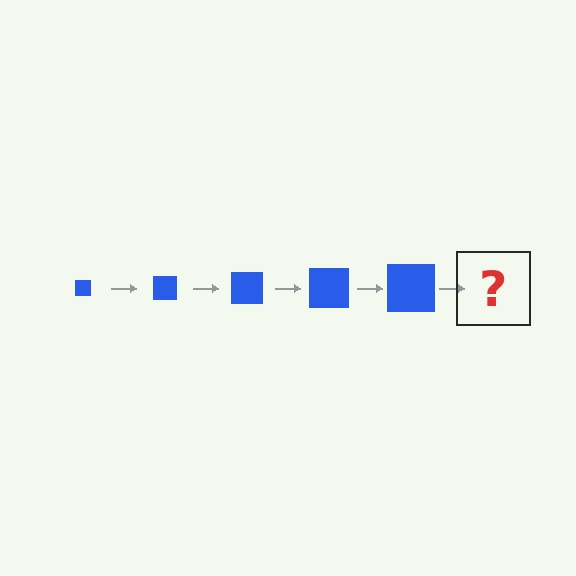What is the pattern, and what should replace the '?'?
The pattern is that the square gets progressively larger each step. The '?' should be a blue square, larger than the previous one.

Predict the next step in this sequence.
The next step is a blue square, larger than the previous one.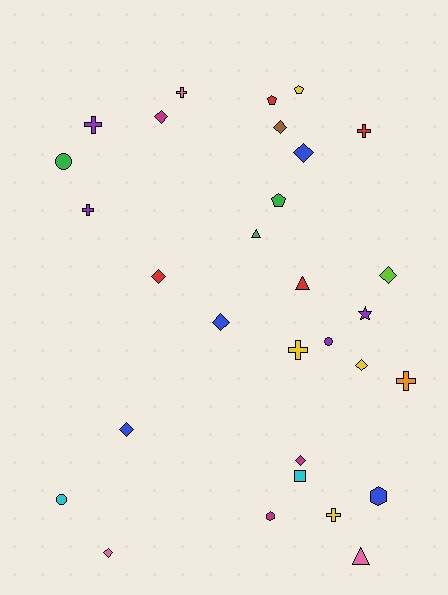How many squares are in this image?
There is 1 square.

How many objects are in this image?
There are 30 objects.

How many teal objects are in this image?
There are no teal objects.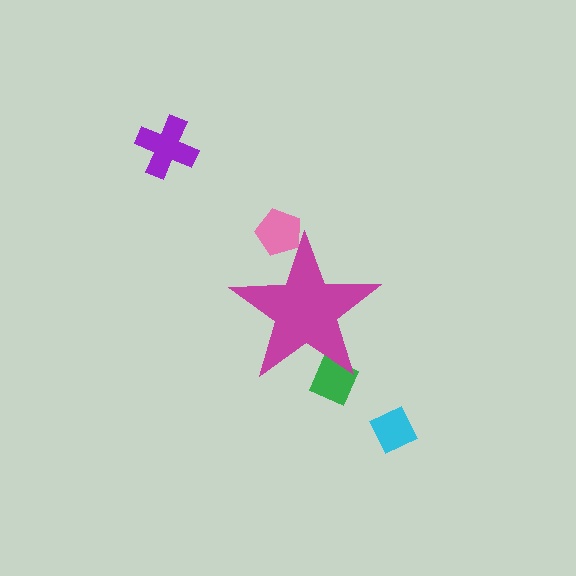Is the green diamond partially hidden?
Yes, the green diamond is partially hidden behind the magenta star.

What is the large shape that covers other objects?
A magenta star.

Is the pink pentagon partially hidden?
Yes, the pink pentagon is partially hidden behind the magenta star.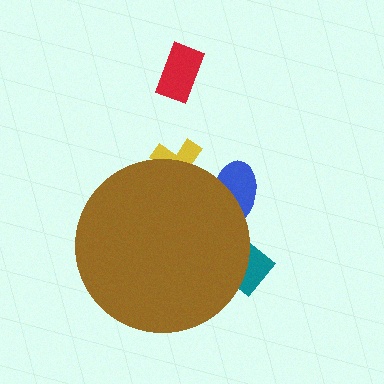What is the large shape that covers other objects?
A brown circle.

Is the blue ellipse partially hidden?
Yes, the blue ellipse is partially hidden behind the brown circle.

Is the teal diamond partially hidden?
Yes, the teal diamond is partially hidden behind the brown circle.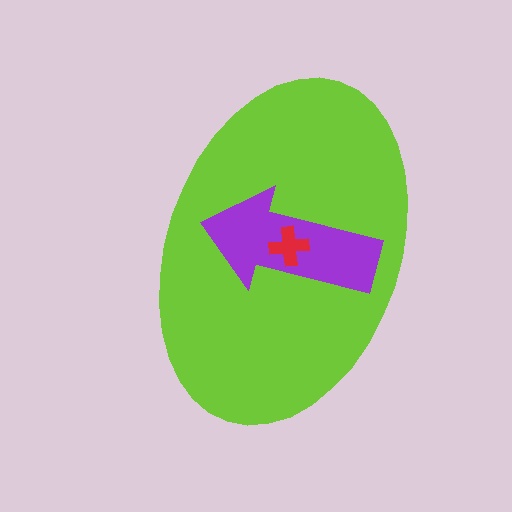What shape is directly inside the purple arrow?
The red cross.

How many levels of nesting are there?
3.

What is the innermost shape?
The red cross.